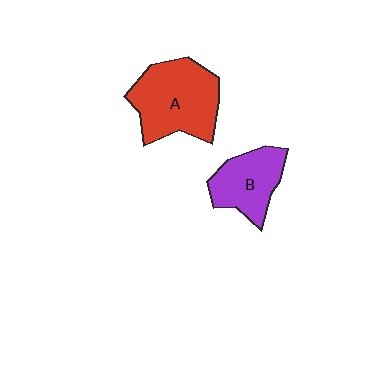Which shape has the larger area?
Shape A (red).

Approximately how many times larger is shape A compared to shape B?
Approximately 1.5 times.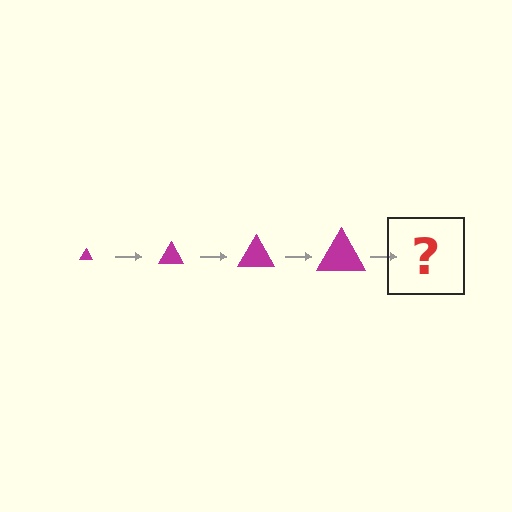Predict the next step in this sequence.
The next step is a magenta triangle, larger than the previous one.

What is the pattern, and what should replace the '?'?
The pattern is that the triangle gets progressively larger each step. The '?' should be a magenta triangle, larger than the previous one.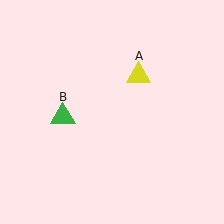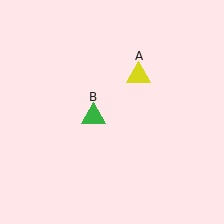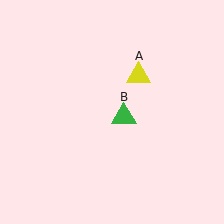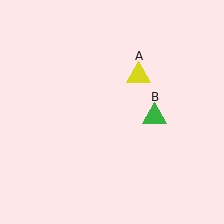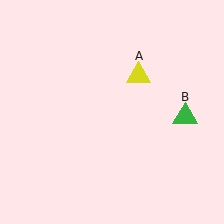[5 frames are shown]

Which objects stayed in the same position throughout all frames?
Yellow triangle (object A) remained stationary.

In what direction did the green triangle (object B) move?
The green triangle (object B) moved right.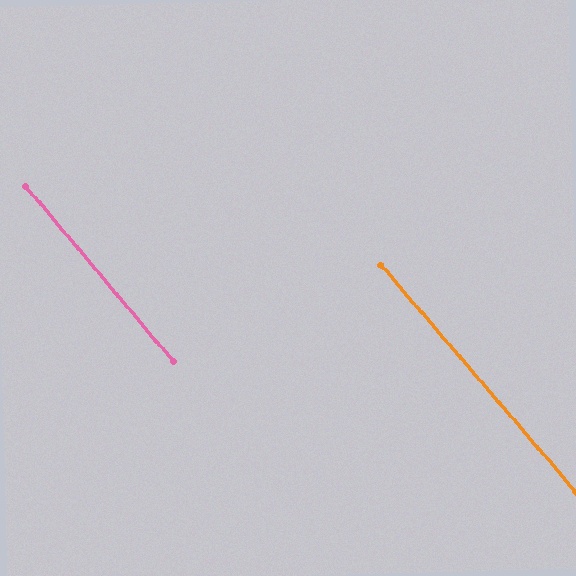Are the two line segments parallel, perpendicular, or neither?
Parallel — their directions differ by only 0.3°.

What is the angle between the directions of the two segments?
Approximately 0 degrees.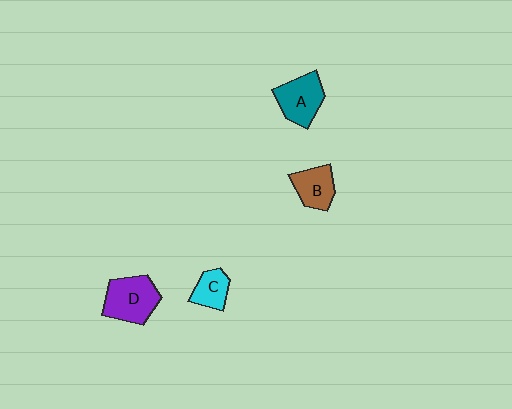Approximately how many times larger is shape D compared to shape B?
Approximately 1.5 times.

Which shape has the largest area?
Shape D (purple).